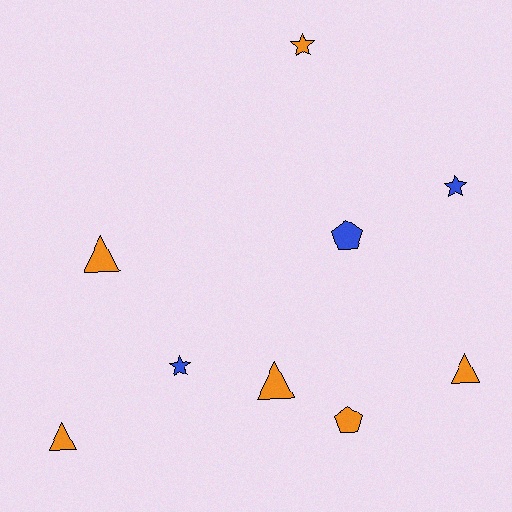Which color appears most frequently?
Orange, with 6 objects.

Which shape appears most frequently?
Triangle, with 4 objects.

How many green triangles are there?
There are no green triangles.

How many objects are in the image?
There are 9 objects.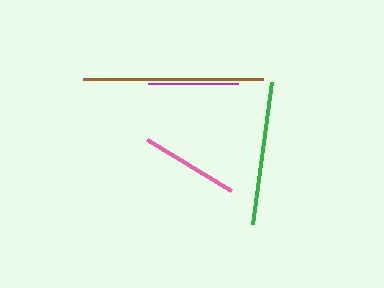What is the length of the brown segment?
The brown segment is approximately 181 pixels long.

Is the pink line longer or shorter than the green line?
The green line is longer than the pink line.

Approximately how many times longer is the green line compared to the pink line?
The green line is approximately 1.5 times the length of the pink line.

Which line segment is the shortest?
The magenta line is the shortest at approximately 91 pixels.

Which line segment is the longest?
The brown line is the longest at approximately 181 pixels.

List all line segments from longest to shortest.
From longest to shortest: brown, green, pink, magenta.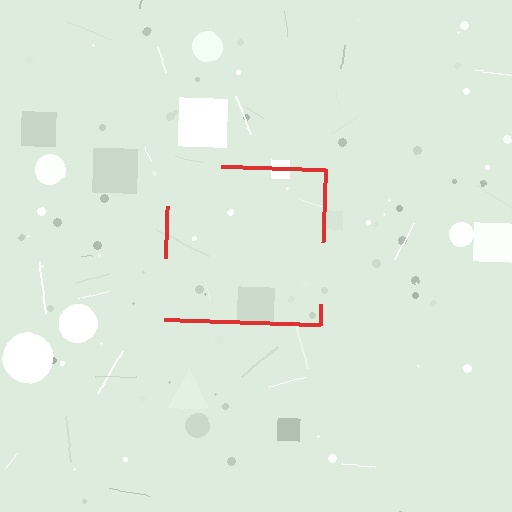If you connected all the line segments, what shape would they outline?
They would outline a square.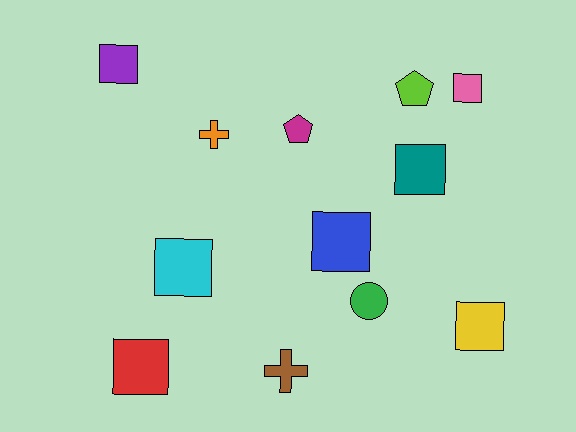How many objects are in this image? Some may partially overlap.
There are 12 objects.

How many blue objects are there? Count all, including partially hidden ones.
There is 1 blue object.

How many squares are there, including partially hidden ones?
There are 7 squares.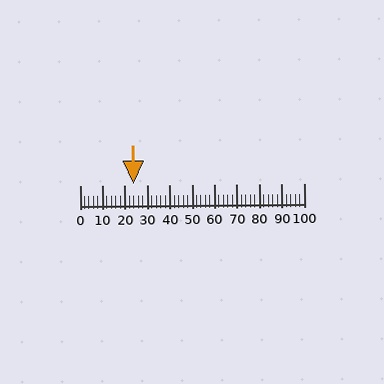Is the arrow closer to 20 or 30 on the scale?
The arrow is closer to 20.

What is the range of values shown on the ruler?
The ruler shows values from 0 to 100.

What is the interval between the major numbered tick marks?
The major tick marks are spaced 10 units apart.